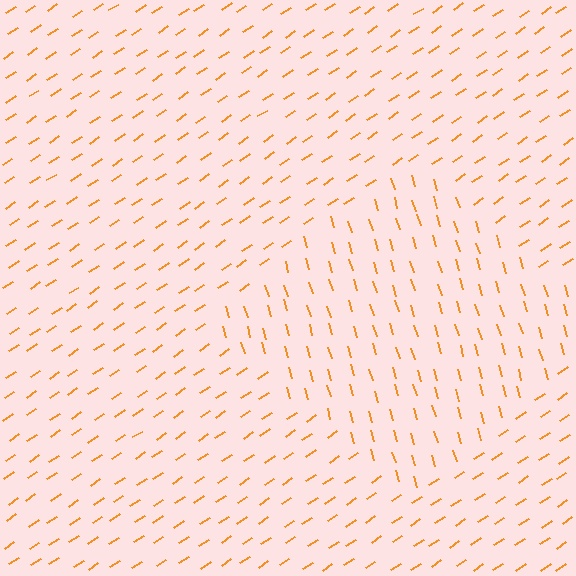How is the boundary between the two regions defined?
The boundary is defined purely by a change in line orientation (approximately 73 degrees difference). All lines are the same color and thickness.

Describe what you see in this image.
The image is filled with small orange line segments. A diamond region in the image has lines oriented differently from the surrounding lines, creating a visible texture boundary.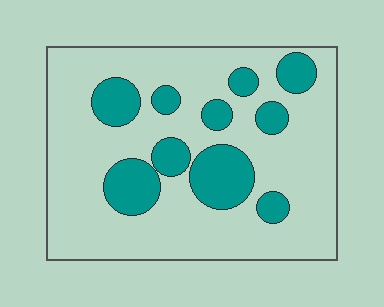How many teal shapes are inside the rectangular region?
10.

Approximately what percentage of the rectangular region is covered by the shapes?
Approximately 25%.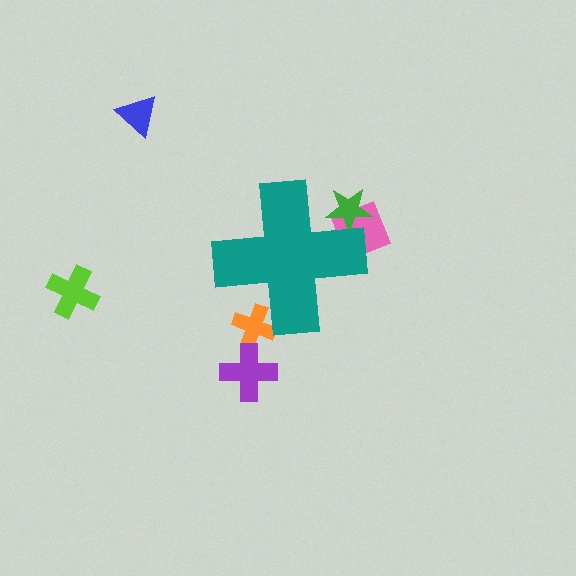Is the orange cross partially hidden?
Yes, the orange cross is partially hidden behind the teal cross.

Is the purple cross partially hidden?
No, the purple cross is fully visible.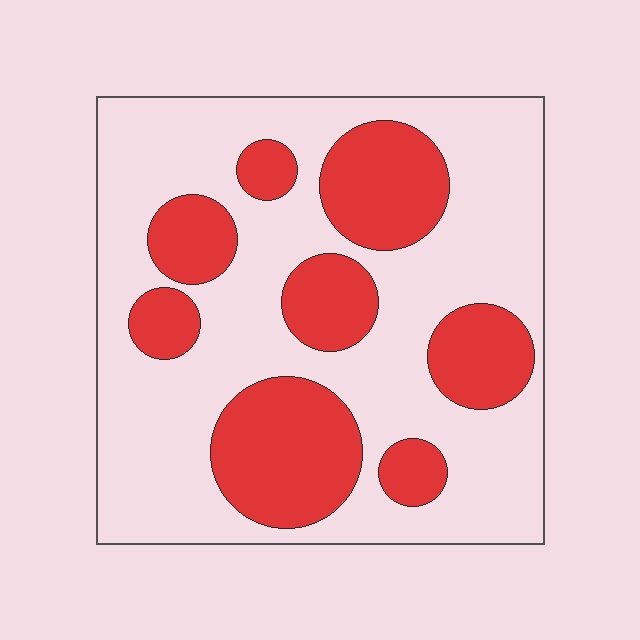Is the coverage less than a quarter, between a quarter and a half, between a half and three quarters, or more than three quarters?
Between a quarter and a half.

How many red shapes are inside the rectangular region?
8.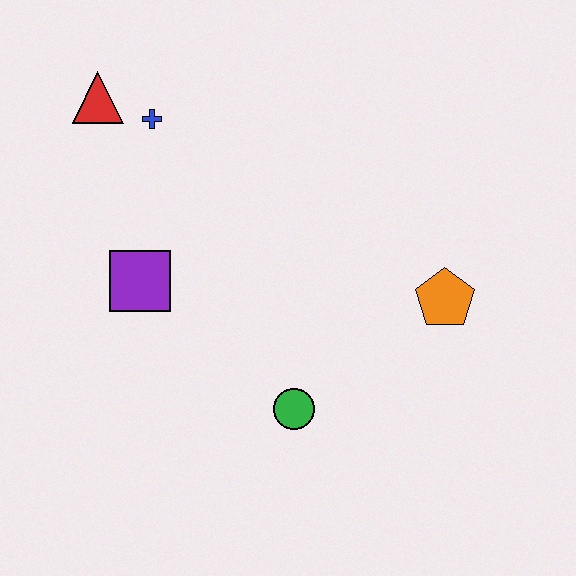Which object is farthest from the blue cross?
The orange pentagon is farthest from the blue cross.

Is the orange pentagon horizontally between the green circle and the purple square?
No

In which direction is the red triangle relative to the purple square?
The red triangle is above the purple square.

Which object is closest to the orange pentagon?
The green circle is closest to the orange pentagon.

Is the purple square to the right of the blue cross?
No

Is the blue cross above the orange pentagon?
Yes